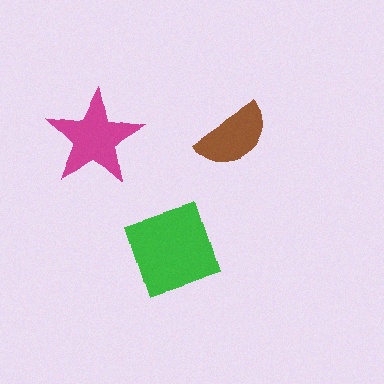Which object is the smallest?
The brown semicircle.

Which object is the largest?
The green square.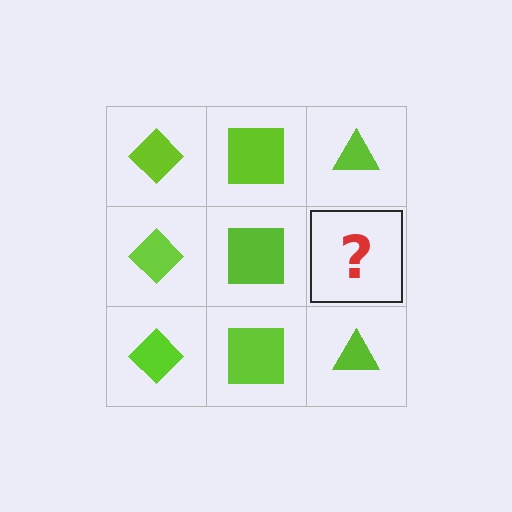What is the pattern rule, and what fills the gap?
The rule is that each column has a consistent shape. The gap should be filled with a lime triangle.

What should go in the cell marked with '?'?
The missing cell should contain a lime triangle.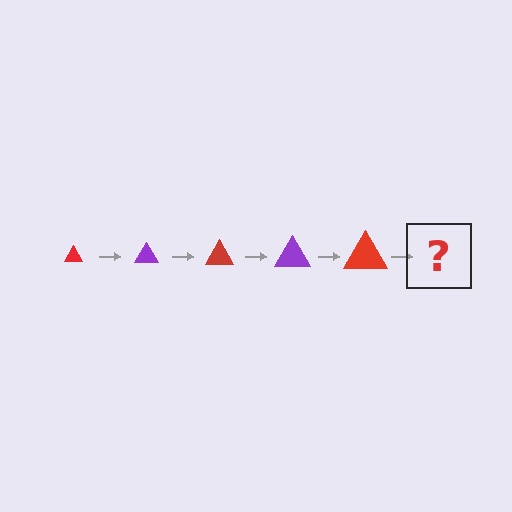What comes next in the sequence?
The next element should be a purple triangle, larger than the previous one.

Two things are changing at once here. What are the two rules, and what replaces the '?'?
The two rules are that the triangle grows larger each step and the color cycles through red and purple. The '?' should be a purple triangle, larger than the previous one.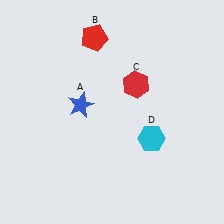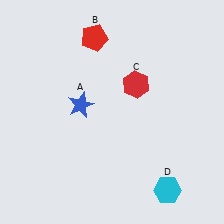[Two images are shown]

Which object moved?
The cyan hexagon (D) moved down.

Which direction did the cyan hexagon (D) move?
The cyan hexagon (D) moved down.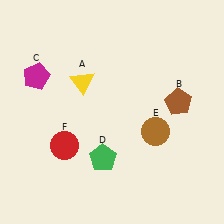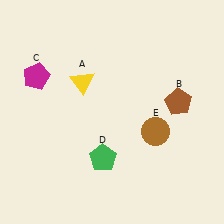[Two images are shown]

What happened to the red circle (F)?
The red circle (F) was removed in Image 2. It was in the bottom-left area of Image 1.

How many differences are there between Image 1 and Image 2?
There is 1 difference between the two images.